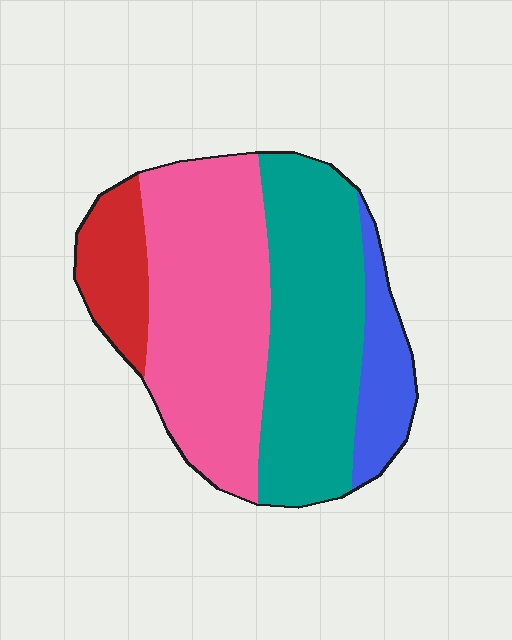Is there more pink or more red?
Pink.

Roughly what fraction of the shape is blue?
Blue covers roughly 10% of the shape.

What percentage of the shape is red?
Red covers 12% of the shape.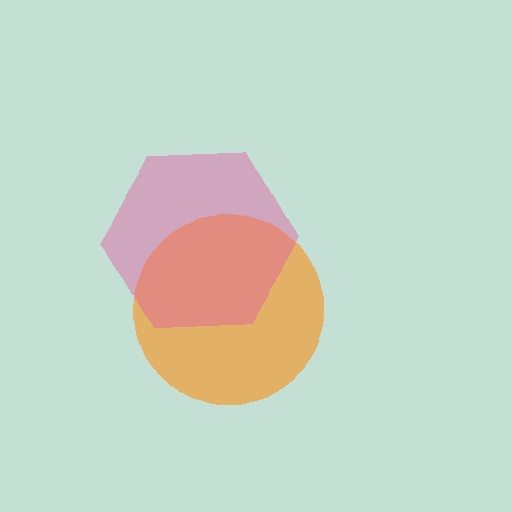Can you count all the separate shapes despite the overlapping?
Yes, there are 2 separate shapes.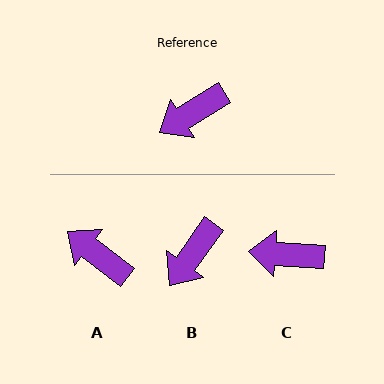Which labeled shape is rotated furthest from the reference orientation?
A, about 69 degrees away.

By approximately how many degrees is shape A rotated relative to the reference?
Approximately 69 degrees clockwise.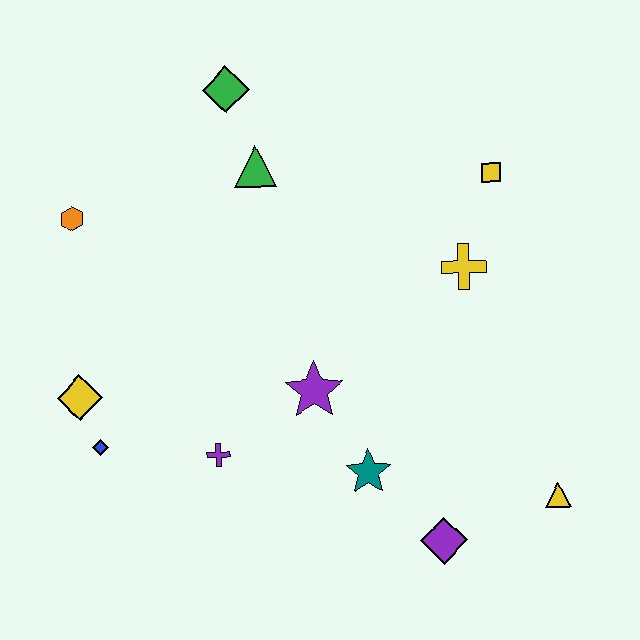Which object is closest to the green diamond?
The green triangle is closest to the green diamond.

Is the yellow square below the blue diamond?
No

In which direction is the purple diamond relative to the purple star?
The purple diamond is below the purple star.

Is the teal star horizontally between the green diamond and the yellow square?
Yes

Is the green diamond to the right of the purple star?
No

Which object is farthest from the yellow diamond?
The yellow triangle is farthest from the yellow diamond.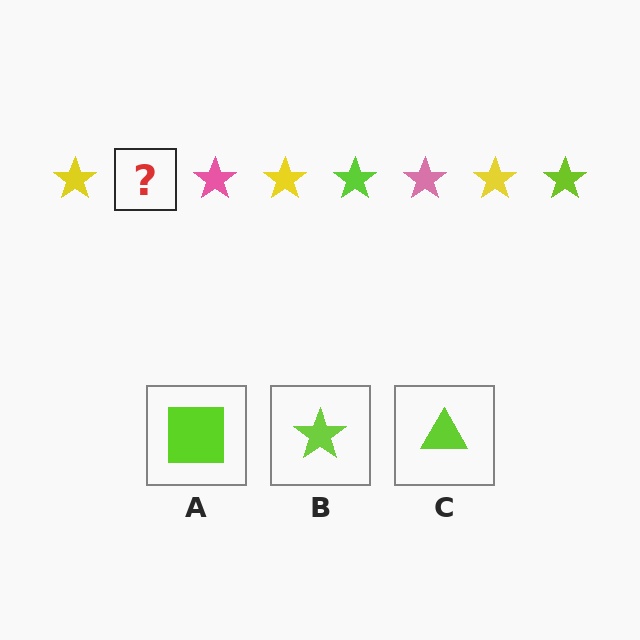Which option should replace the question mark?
Option B.